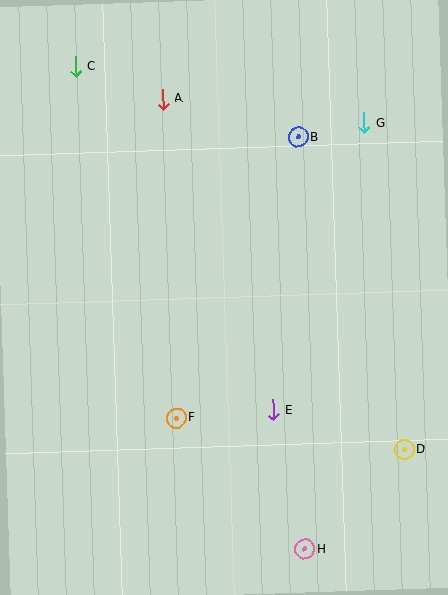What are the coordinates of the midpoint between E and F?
The midpoint between E and F is at (225, 414).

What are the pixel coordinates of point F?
Point F is at (176, 418).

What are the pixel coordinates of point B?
Point B is at (298, 137).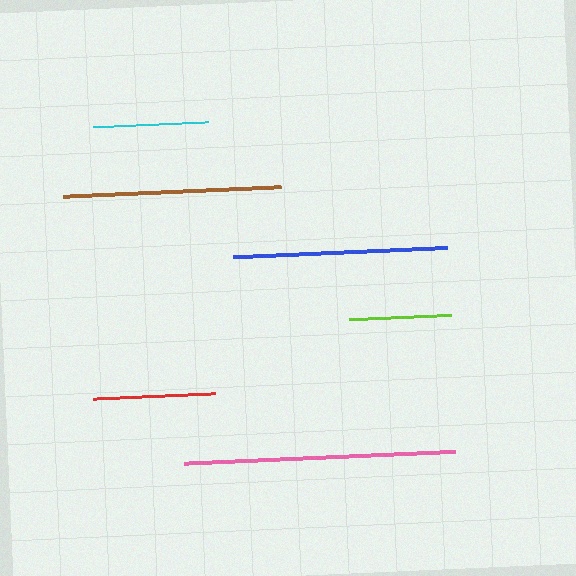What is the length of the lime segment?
The lime segment is approximately 102 pixels long.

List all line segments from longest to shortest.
From longest to shortest: pink, brown, blue, red, cyan, lime.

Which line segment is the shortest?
The lime line is the shortest at approximately 102 pixels.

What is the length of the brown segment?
The brown segment is approximately 217 pixels long.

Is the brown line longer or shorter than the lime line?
The brown line is longer than the lime line.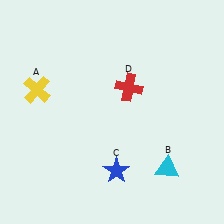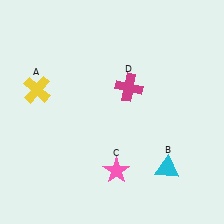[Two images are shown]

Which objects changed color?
C changed from blue to pink. D changed from red to magenta.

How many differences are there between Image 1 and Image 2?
There are 2 differences between the two images.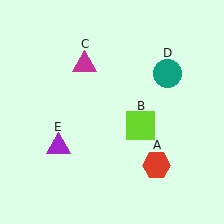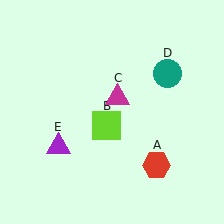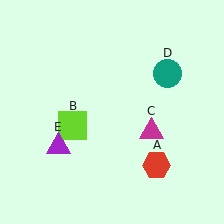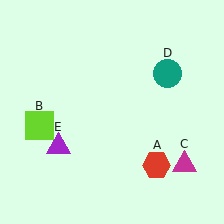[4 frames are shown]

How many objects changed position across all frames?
2 objects changed position: lime square (object B), magenta triangle (object C).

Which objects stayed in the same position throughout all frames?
Red hexagon (object A) and teal circle (object D) and purple triangle (object E) remained stationary.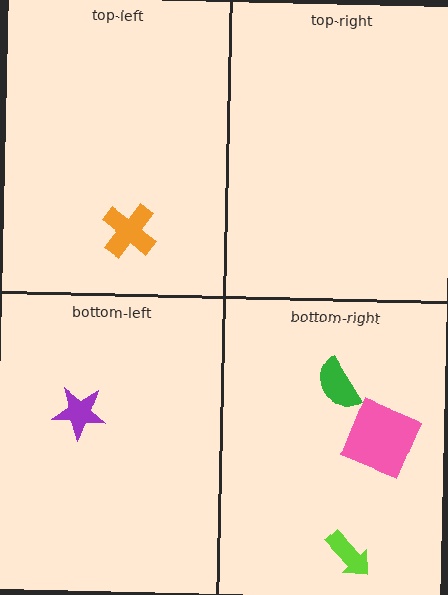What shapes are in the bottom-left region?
The purple star.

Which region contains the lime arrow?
The bottom-right region.